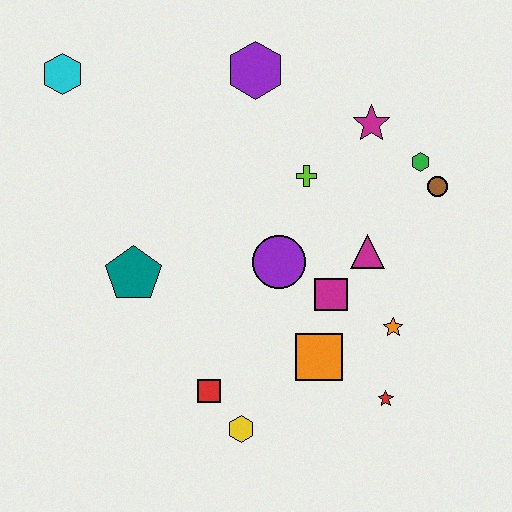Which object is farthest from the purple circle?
The cyan hexagon is farthest from the purple circle.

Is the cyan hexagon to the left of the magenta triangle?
Yes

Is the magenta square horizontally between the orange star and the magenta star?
No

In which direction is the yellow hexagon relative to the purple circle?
The yellow hexagon is below the purple circle.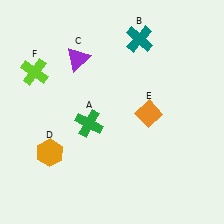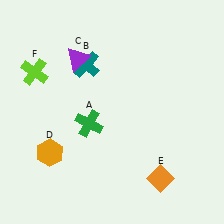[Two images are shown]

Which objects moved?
The objects that moved are: the teal cross (B), the orange diamond (E).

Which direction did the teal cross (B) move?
The teal cross (B) moved left.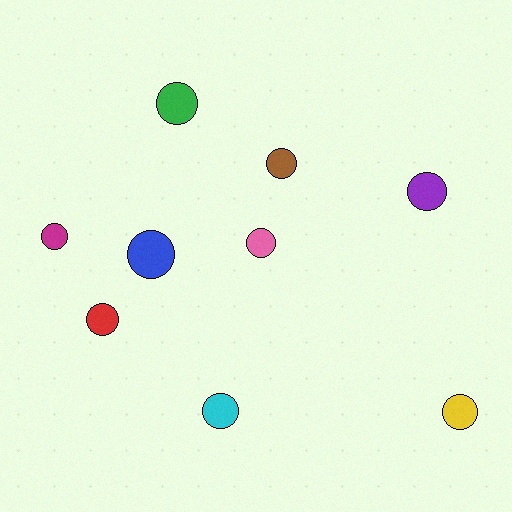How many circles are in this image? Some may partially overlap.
There are 9 circles.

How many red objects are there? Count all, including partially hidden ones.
There is 1 red object.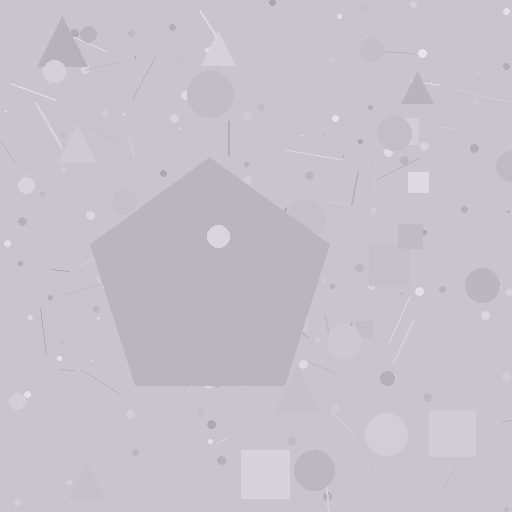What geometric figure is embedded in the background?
A pentagon is embedded in the background.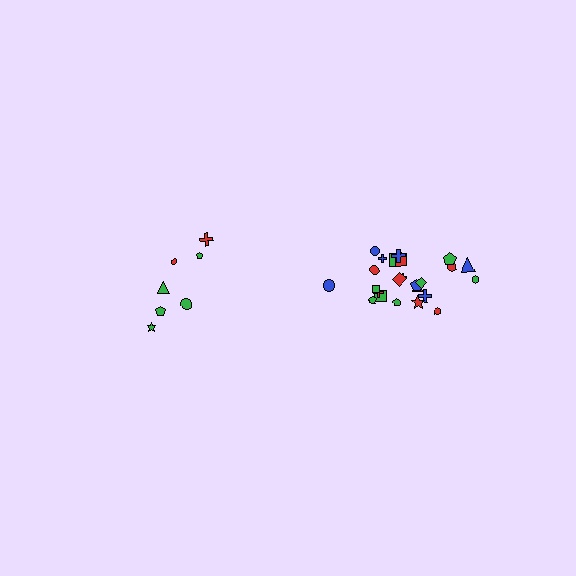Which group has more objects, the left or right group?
The right group.